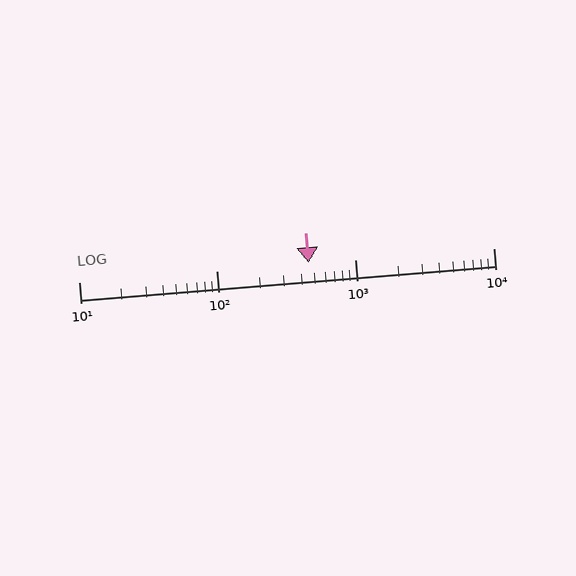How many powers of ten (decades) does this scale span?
The scale spans 3 decades, from 10 to 10000.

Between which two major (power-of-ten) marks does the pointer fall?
The pointer is between 100 and 1000.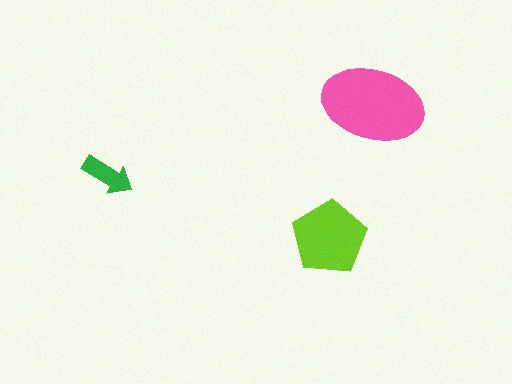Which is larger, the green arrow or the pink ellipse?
The pink ellipse.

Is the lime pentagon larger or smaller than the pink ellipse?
Smaller.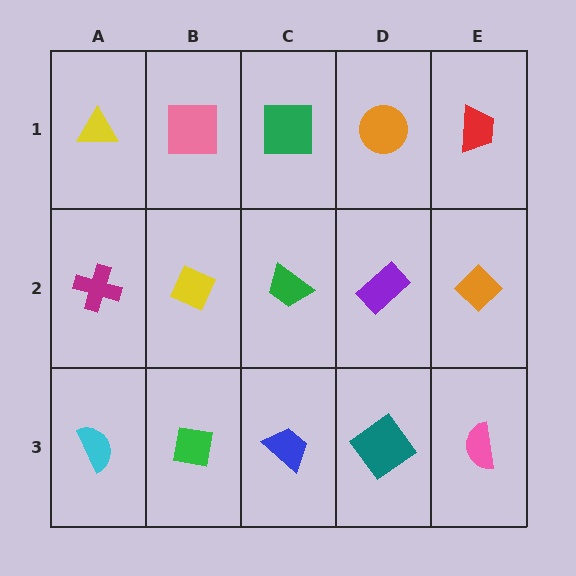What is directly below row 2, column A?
A cyan semicircle.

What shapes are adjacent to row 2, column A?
A yellow triangle (row 1, column A), a cyan semicircle (row 3, column A), a yellow diamond (row 2, column B).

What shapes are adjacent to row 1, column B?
A yellow diamond (row 2, column B), a yellow triangle (row 1, column A), a green square (row 1, column C).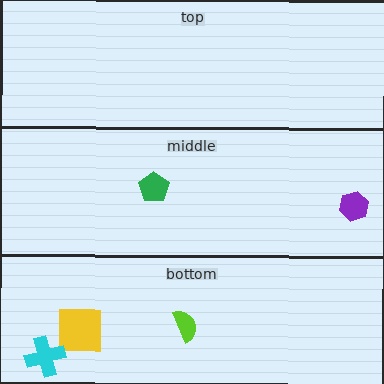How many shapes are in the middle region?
2.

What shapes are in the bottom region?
The lime semicircle, the yellow square, the cyan cross.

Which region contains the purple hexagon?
The middle region.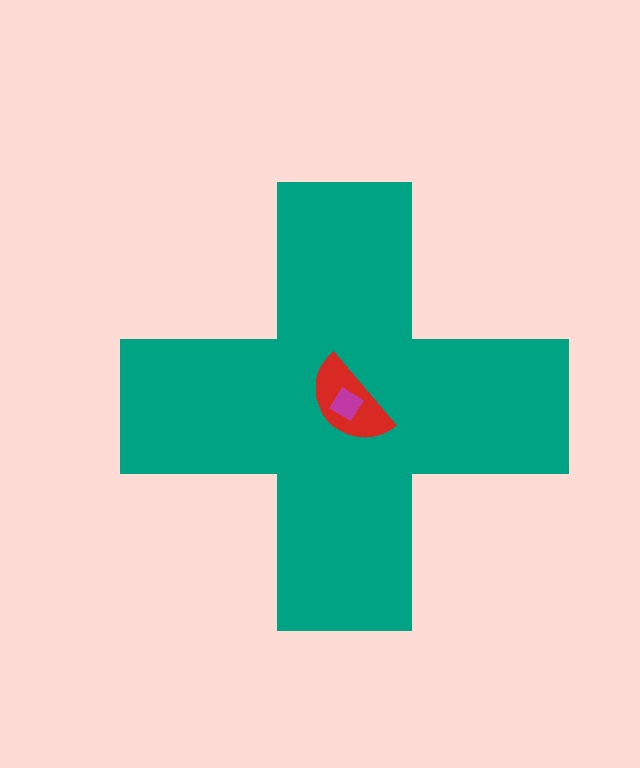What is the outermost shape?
The teal cross.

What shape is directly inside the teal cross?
The red semicircle.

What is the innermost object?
The magenta diamond.